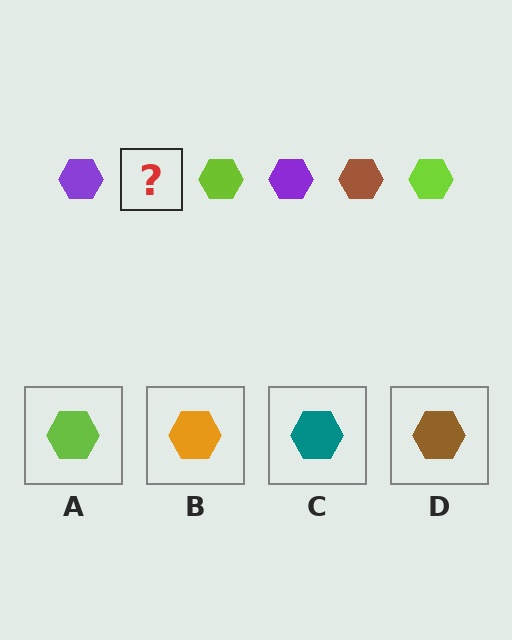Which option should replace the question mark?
Option D.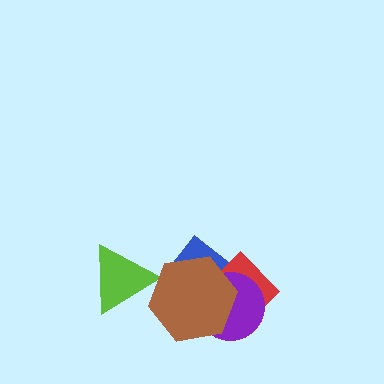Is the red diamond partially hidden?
Yes, it is partially covered by another shape.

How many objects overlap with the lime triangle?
1 object overlaps with the lime triangle.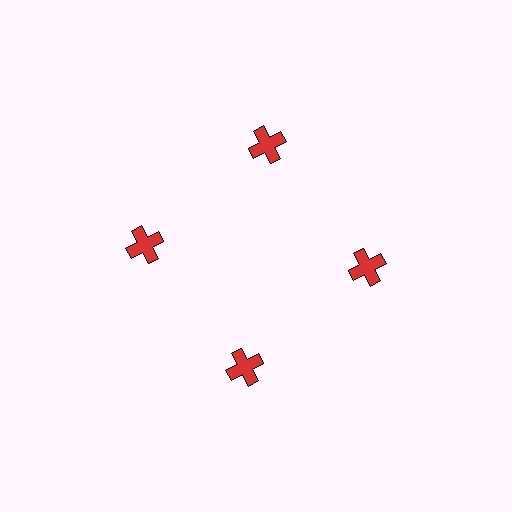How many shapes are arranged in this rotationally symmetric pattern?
There are 4 shapes, arranged in 4 groups of 1.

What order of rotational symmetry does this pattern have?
This pattern has 4-fold rotational symmetry.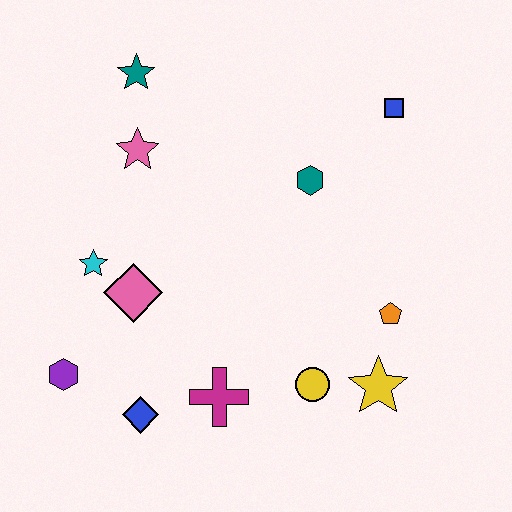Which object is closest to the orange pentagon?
The yellow star is closest to the orange pentagon.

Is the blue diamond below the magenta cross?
Yes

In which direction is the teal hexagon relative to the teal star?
The teal hexagon is to the right of the teal star.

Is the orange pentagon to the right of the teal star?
Yes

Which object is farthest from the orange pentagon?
The teal star is farthest from the orange pentagon.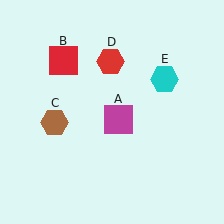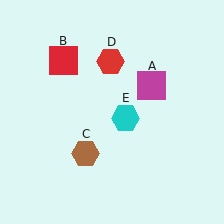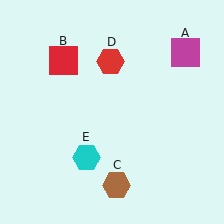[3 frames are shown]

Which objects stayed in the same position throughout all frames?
Red square (object B) and red hexagon (object D) remained stationary.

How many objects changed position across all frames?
3 objects changed position: magenta square (object A), brown hexagon (object C), cyan hexagon (object E).